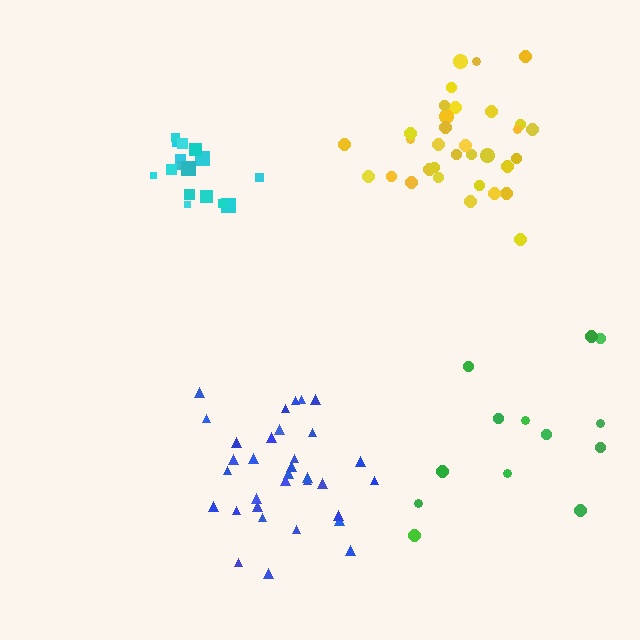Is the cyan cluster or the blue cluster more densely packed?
Cyan.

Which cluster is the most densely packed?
Cyan.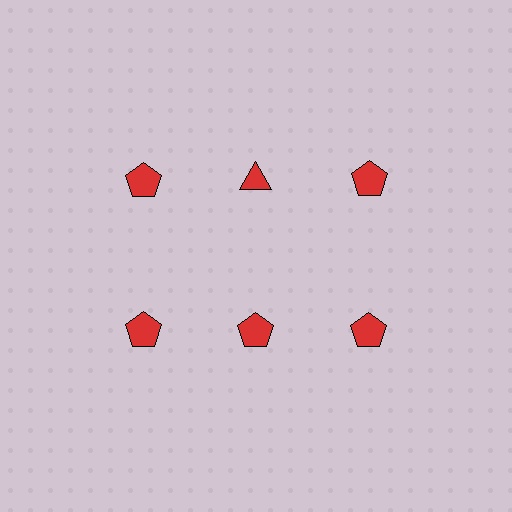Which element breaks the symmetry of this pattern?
The red triangle in the top row, second from left column breaks the symmetry. All other shapes are red pentagons.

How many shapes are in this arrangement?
There are 6 shapes arranged in a grid pattern.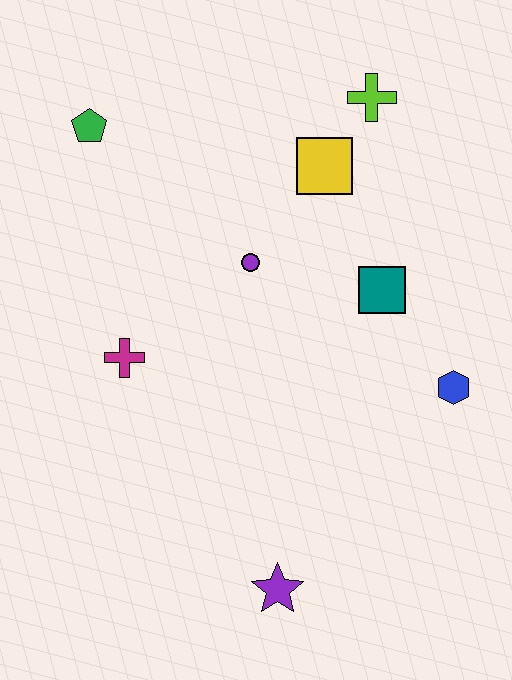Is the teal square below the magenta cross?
No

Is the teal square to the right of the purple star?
Yes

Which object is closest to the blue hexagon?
The teal square is closest to the blue hexagon.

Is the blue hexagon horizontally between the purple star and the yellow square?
No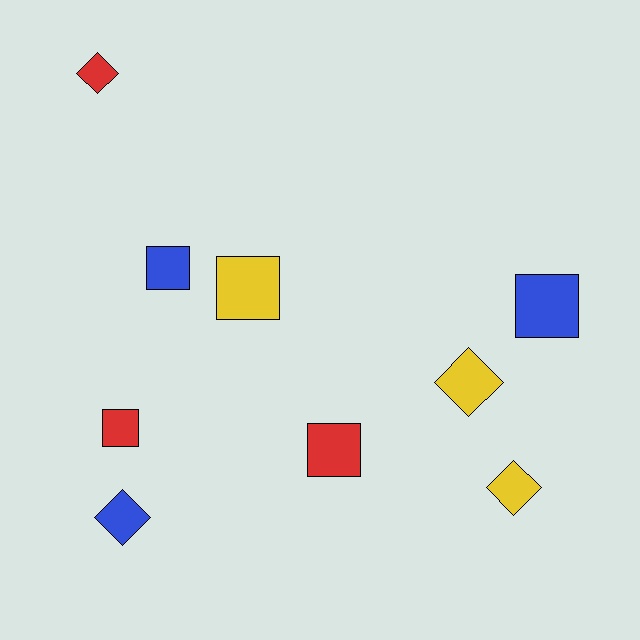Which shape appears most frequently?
Square, with 5 objects.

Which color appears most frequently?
Red, with 3 objects.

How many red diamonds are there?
There is 1 red diamond.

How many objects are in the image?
There are 9 objects.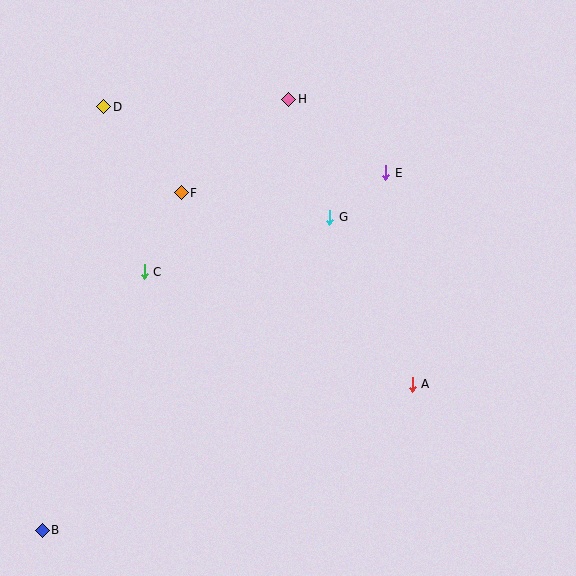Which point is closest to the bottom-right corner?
Point A is closest to the bottom-right corner.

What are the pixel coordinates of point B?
Point B is at (42, 530).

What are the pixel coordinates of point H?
Point H is at (289, 99).